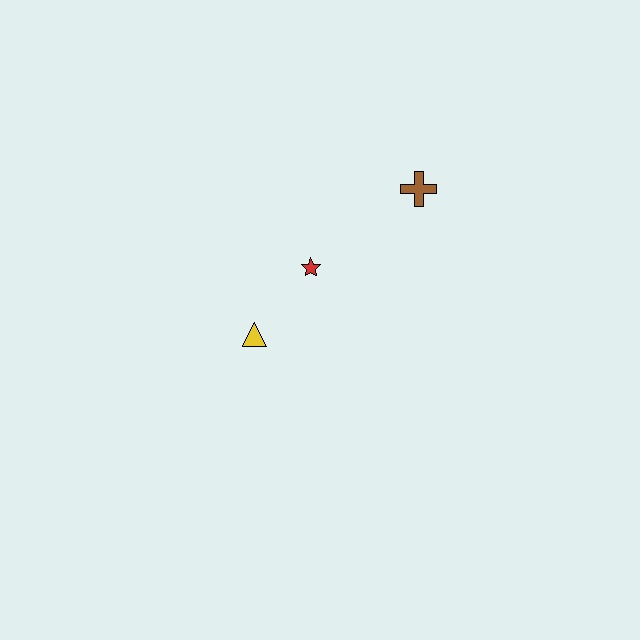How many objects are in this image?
There are 3 objects.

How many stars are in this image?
There is 1 star.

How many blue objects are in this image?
There are no blue objects.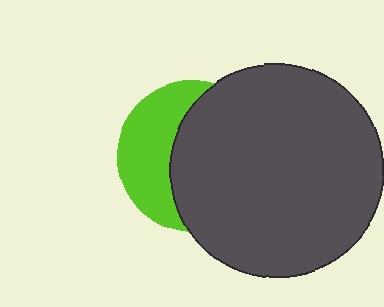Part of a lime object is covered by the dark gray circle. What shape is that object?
It is a circle.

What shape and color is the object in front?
The object in front is a dark gray circle.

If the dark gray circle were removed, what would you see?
You would see the complete lime circle.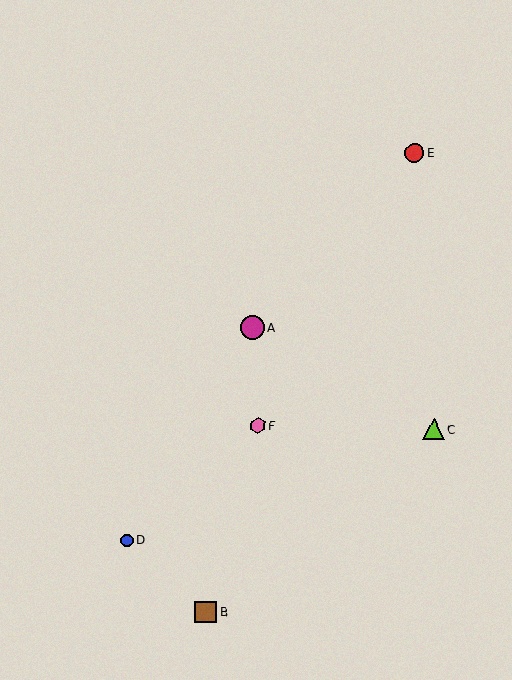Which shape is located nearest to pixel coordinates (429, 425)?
The lime triangle (labeled C) at (434, 429) is nearest to that location.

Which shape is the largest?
The magenta circle (labeled A) is the largest.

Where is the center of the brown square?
The center of the brown square is at (206, 612).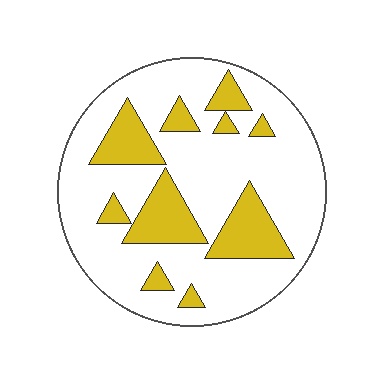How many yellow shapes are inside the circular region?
10.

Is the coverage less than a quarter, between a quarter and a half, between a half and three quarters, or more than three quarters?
Less than a quarter.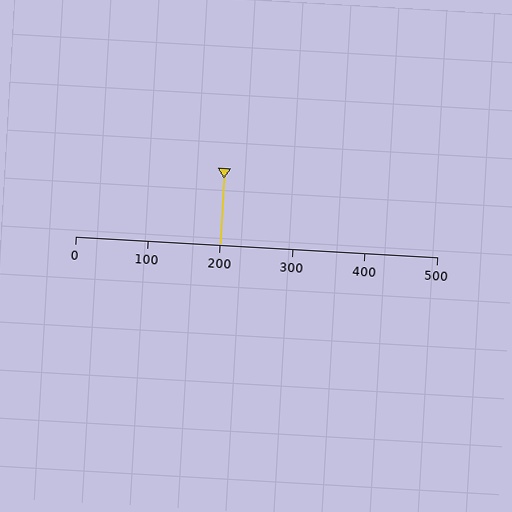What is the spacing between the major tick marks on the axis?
The major ticks are spaced 100 apart.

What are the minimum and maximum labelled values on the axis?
The axis runs from 0 to 500.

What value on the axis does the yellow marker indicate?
The marker indicates approximately 200.